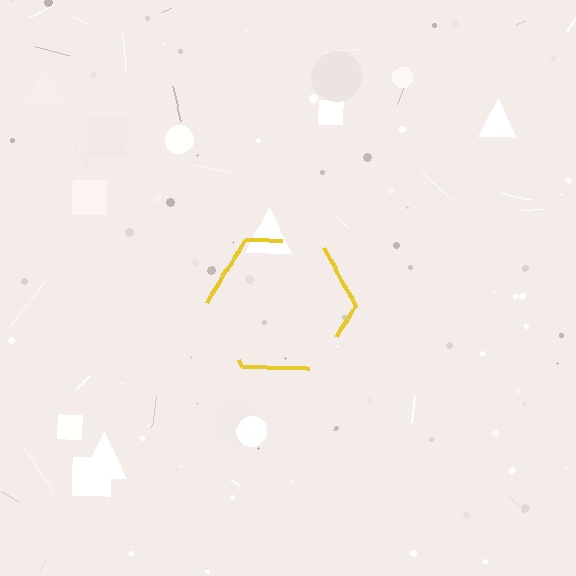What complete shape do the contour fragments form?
The contour fragments form a hexagon.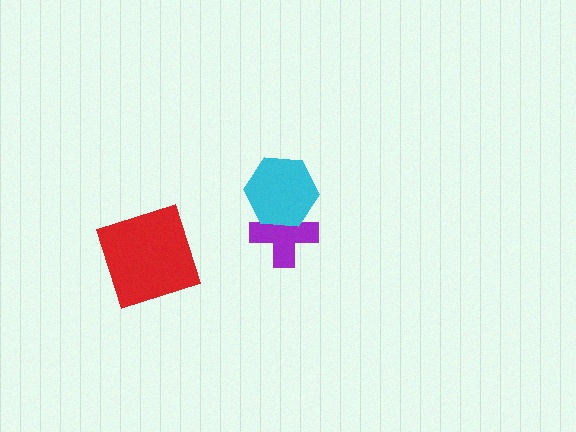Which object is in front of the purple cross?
The cyan hexagon is in front of the purple cross.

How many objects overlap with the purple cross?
1 object overlaps with the purple cross.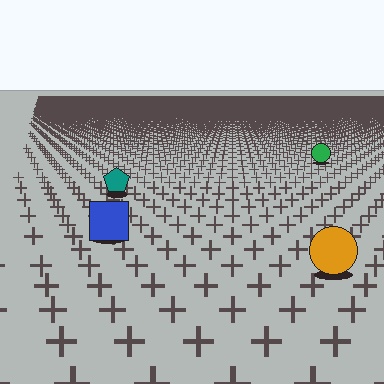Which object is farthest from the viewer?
The green circle is farthest from the viewer. It appears smaller and the ground texture around it is denser.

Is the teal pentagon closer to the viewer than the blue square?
No. The blue square is closer — you can tell from the texture gradient: the ground texture is coarser near it.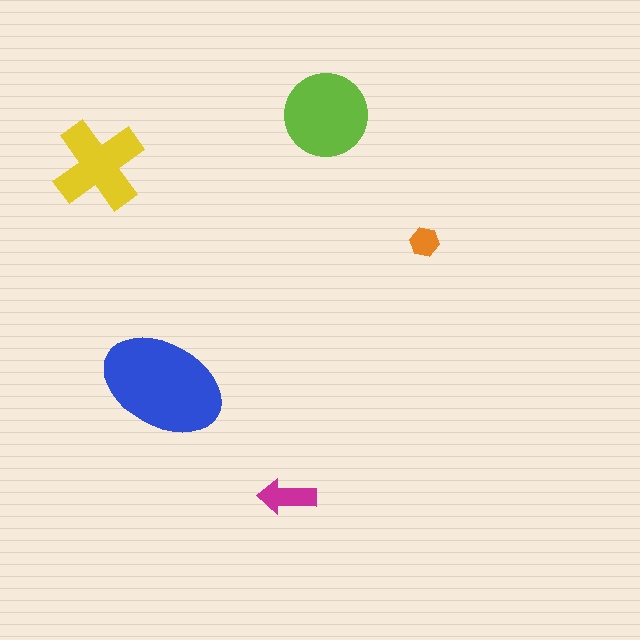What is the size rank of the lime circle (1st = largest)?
2nd.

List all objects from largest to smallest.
The blue ellipse, the lime circle, the yellow cross, the magenta arrow, the orange hexagon.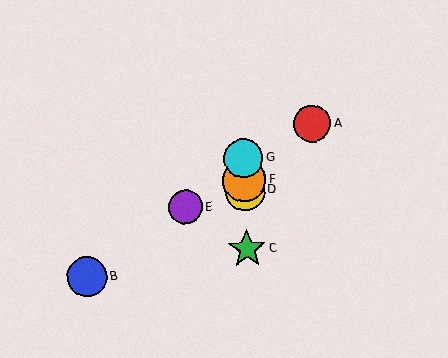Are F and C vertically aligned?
Yes, both are at x≈244.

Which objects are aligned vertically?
Objects C, D, F, G are aligned vertically.